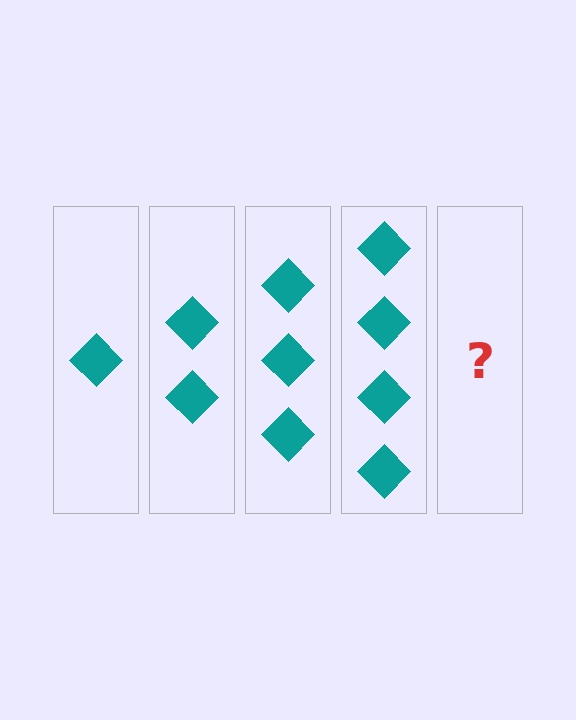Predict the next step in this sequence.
The next step is 5 diamonds.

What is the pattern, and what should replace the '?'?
The pattern is that each step adds one more diamond. The '?' should be 5 diamonds.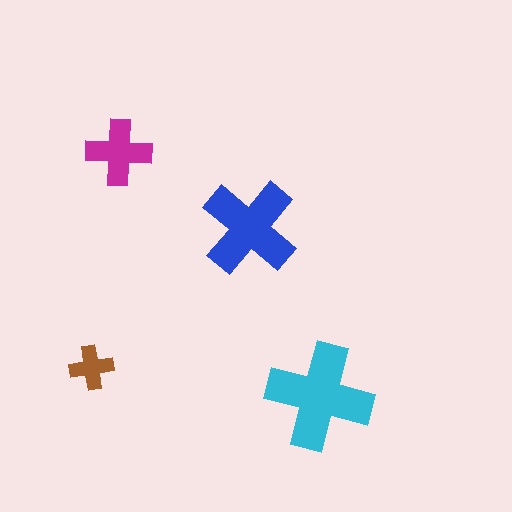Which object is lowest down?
The cyan cross is bottommost.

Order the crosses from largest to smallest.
the cyan one, the blue one, the magenta one, the brown one.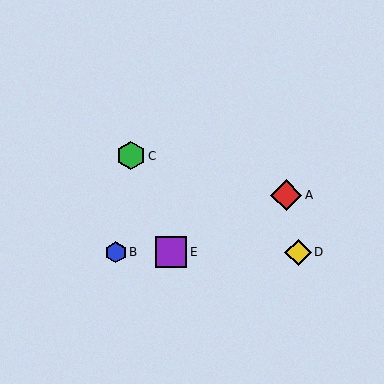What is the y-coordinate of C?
Object C is at y≈156.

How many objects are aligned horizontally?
3 objects (B, D, E) are aligned horizontally.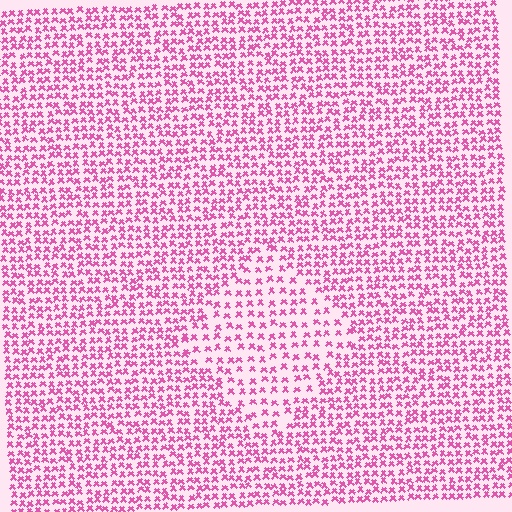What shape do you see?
I see a diamond.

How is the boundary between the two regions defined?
The boundary is defined by a change in element density (approximately 1.7x ratio). All elements are the same color, size, and shape.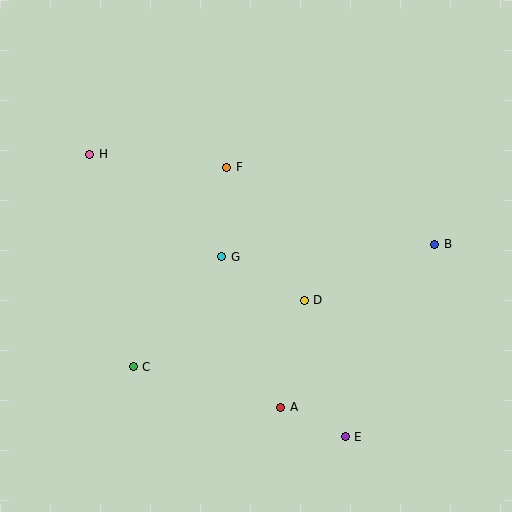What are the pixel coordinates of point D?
Point D is at (304, 300).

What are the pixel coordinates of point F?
Point F is at (227, 167).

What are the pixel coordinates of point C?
Point C is at (133, 367).